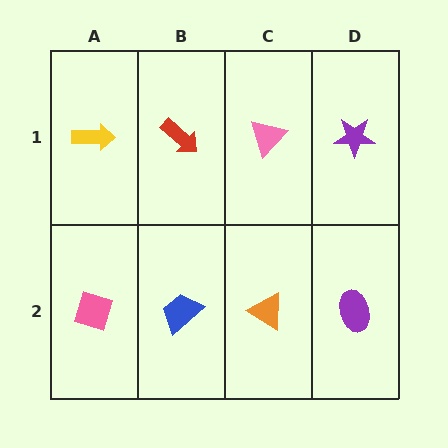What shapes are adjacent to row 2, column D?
A purple star (row 1, column D), an orange triangle (row 2, column C).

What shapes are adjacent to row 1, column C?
An orange triangle (row 2, column C), a red arrow (row 1, column B), a purple star (row 1, column D).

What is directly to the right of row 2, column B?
An orange triangle.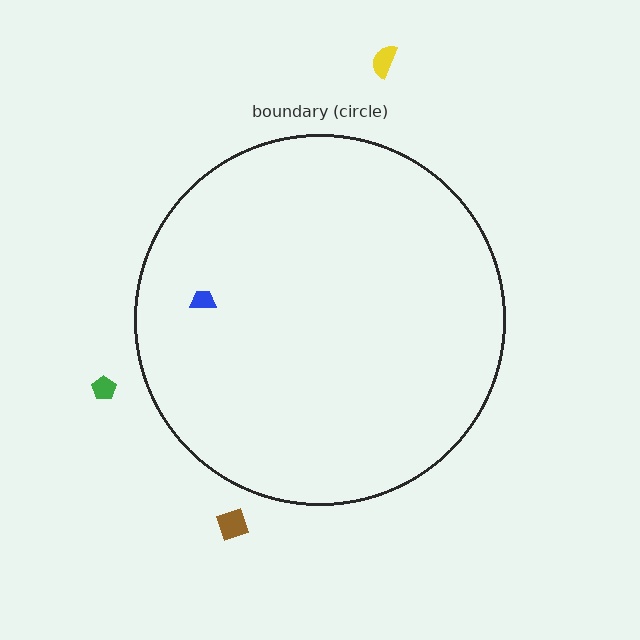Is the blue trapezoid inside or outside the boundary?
Inside.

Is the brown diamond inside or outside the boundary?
Outside.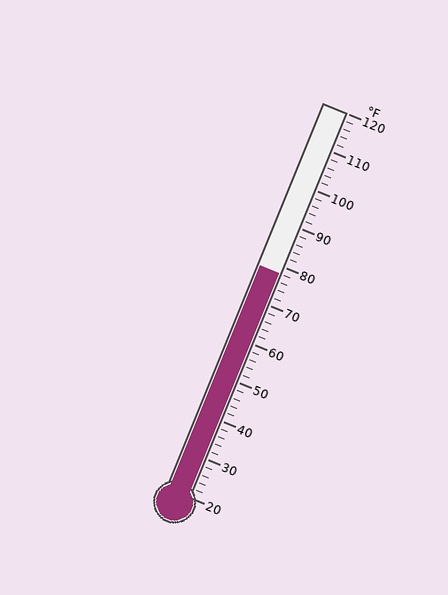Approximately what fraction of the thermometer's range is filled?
The thermometer is filled to approximately 60% of its range.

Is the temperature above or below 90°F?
The temperature is below 90°F.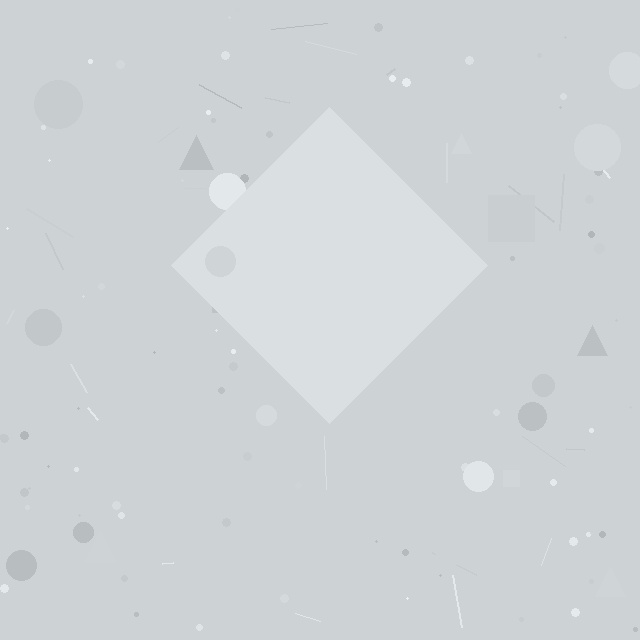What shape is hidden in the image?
A diamond is hidden in the image.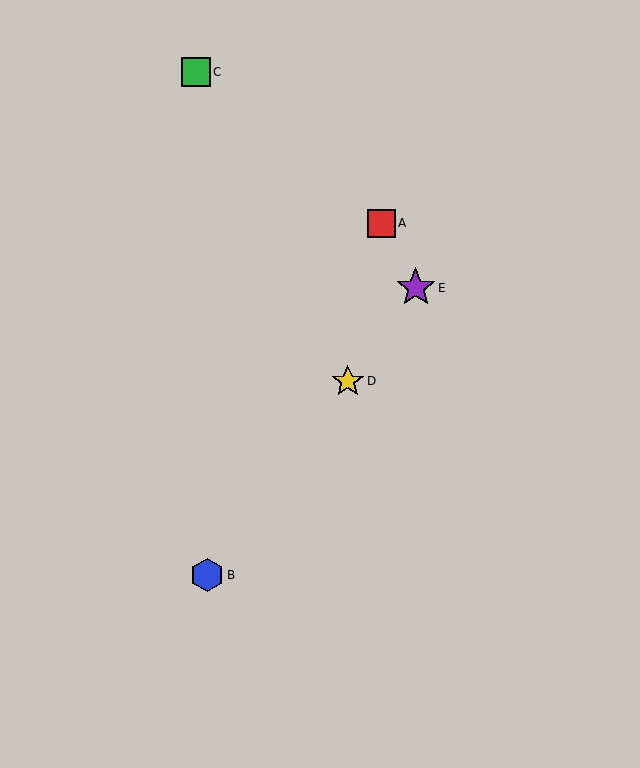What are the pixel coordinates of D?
Object D is at (348, 381).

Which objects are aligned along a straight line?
Objects B, D, E are aligned along a straight line.